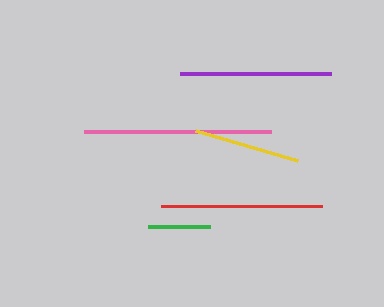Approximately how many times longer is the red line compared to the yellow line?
The red line is approximately 1.5 times the length of the yellow line.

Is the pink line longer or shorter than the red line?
The pink line is longer than the red line.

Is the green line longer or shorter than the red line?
The red line is longer than the green line.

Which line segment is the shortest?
The green line is the shortest at approximately 62 pixels.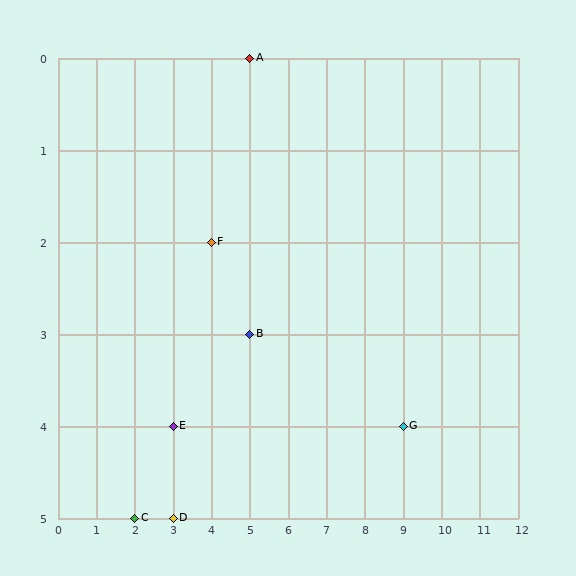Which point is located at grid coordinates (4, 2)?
Point F is at (4, 2).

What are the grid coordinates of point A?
Point A is at grid coordinates (5, 0).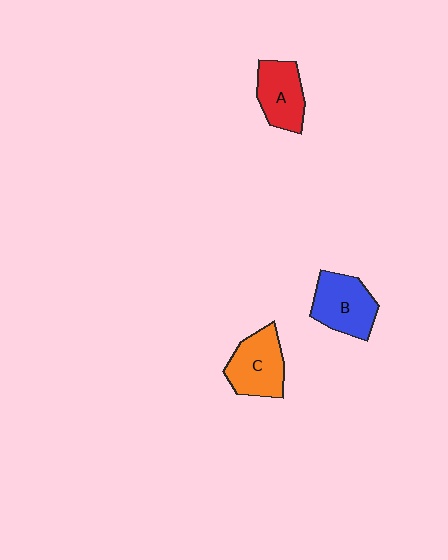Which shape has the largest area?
Shape C (orange).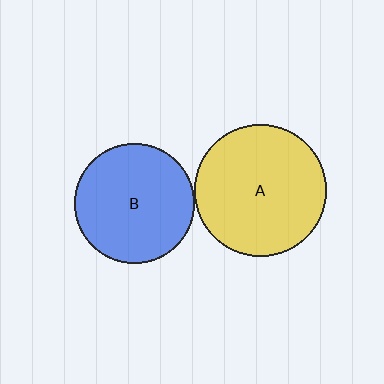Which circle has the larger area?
Circle A (yellow).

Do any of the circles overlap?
No, none of the circles overlap.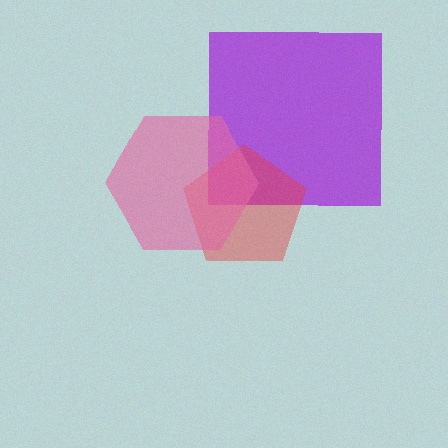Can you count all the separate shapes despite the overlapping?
Yes, there are 3 separate shapes.